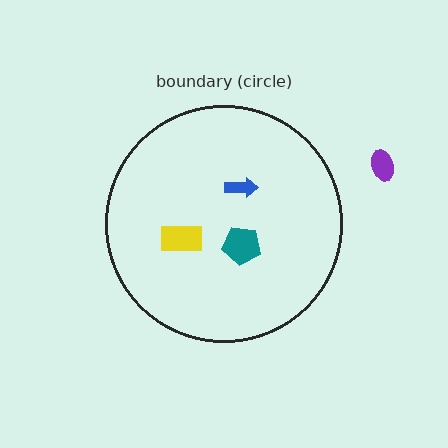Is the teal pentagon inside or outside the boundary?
Inside.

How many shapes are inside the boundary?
3 inside, 1 outside.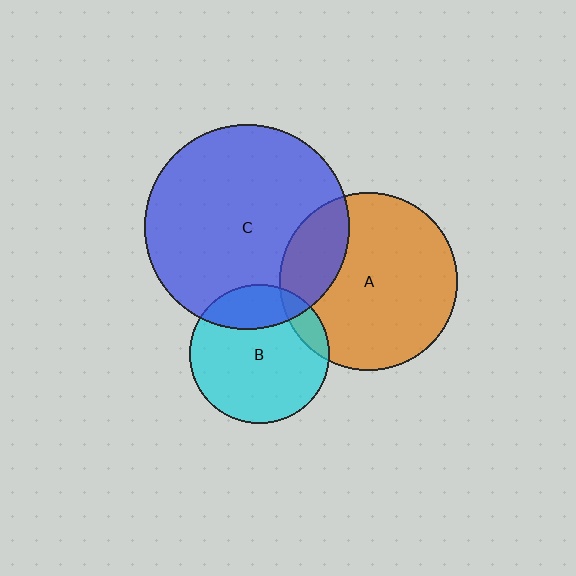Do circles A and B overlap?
Yes.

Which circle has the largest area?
Circle C (blue).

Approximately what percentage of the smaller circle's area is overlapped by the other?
Approximately 10%.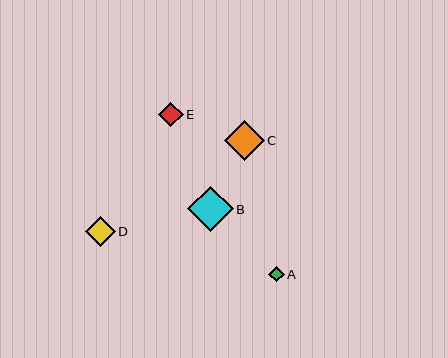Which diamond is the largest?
Diamond B is the largest with a size of approximately 45 pixels.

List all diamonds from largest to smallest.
From largest to smallest: B, C, D, E, A.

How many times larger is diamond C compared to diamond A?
Diamond C is approximately 2.6 times the size of diamond A.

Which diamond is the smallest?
Diamond A is the smallest with a size of approximately 16 pixels.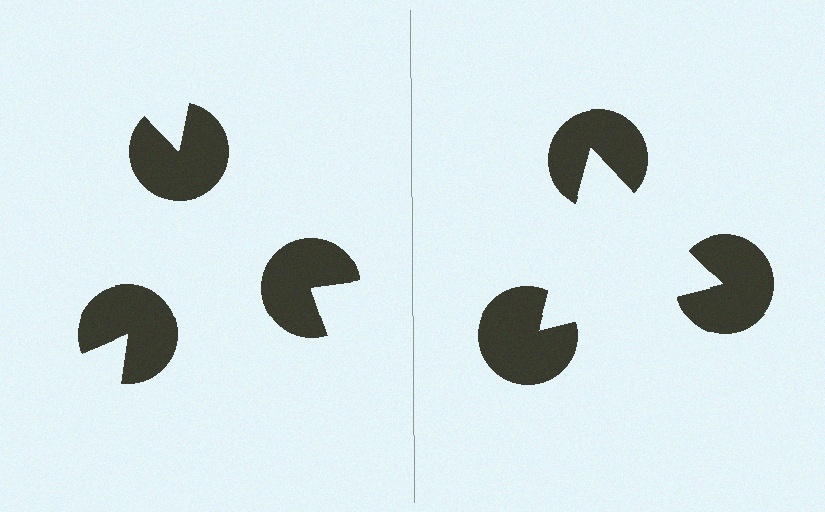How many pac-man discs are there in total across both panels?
6 — 3 on each side.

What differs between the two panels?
The pac-man discs are positioned identically on both sides; only the wedge orientations differ. On the right they align to a triangle; on the left they are misaligned.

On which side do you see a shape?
An illusory triangle appears on the right side. On the left side the wedge cuts are rotated, so no coherent shape forms.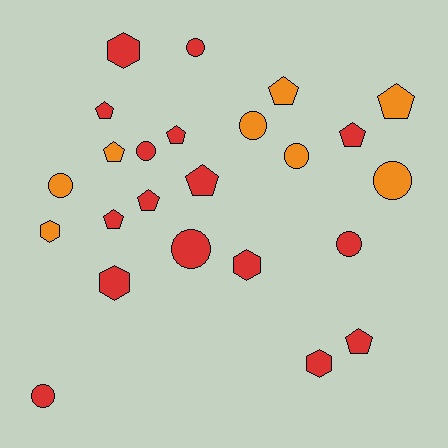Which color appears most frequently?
Red, with 16 objects.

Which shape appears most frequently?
Pentagon, with 10 objects.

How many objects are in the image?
There are 24 objects.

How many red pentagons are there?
There are 7 red pentagons.